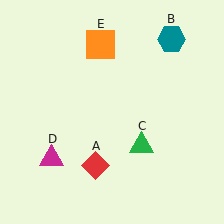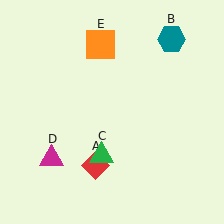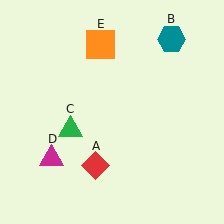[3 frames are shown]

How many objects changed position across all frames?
1 object changed position: green triangle (object C).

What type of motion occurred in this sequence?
The green triangle (object C) rotated clockwise around the center of the scene.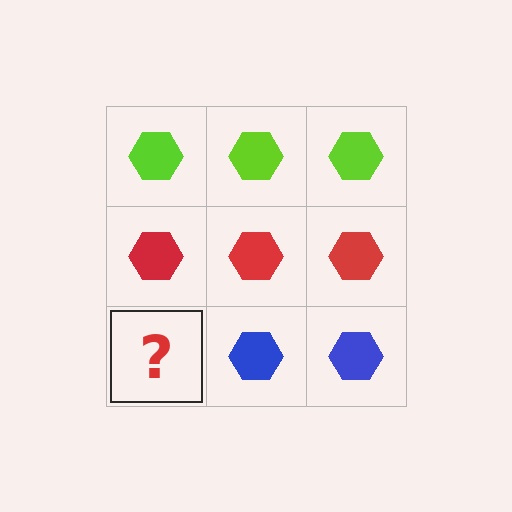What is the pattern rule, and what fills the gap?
The rule is that each row has a consistent color. The gap should be filled with a blue hexagon.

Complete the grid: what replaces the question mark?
The question mark should be replaced with a blue hexagon.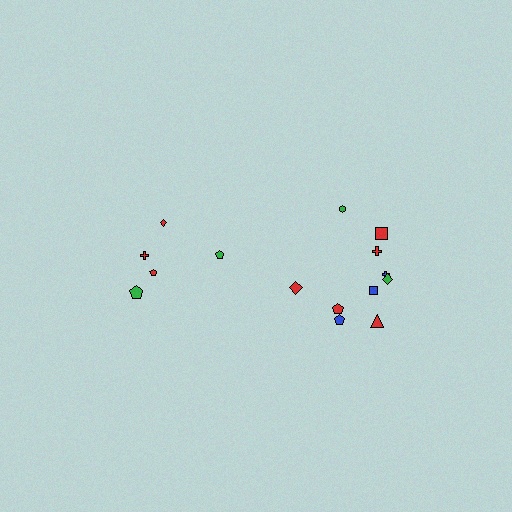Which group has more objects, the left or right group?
The right group.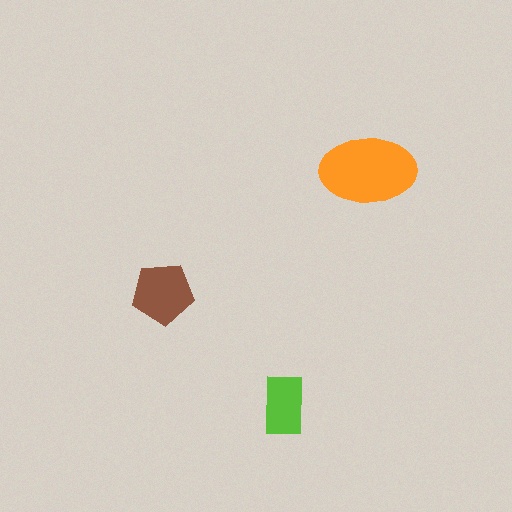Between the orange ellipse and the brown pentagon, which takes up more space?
The orange ellipse.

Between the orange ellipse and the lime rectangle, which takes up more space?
The orange ellipse.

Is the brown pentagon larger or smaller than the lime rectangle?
Larger.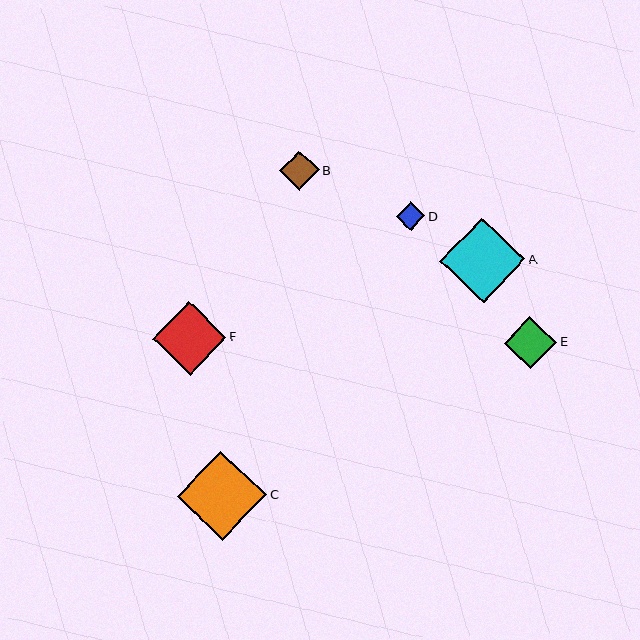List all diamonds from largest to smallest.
From largest to smallest: C, A, F, E, B, D.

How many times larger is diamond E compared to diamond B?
Diamond E is approximately 1.3 times the size of diamond B.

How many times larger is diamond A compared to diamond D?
Diamond A is approximately 3.0 times the size of diamond D.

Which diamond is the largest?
Diamond C is the largest with a size of approximately 89 pixels.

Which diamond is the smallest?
Diamond D is the smallest with a size of approximately 29 pixels.